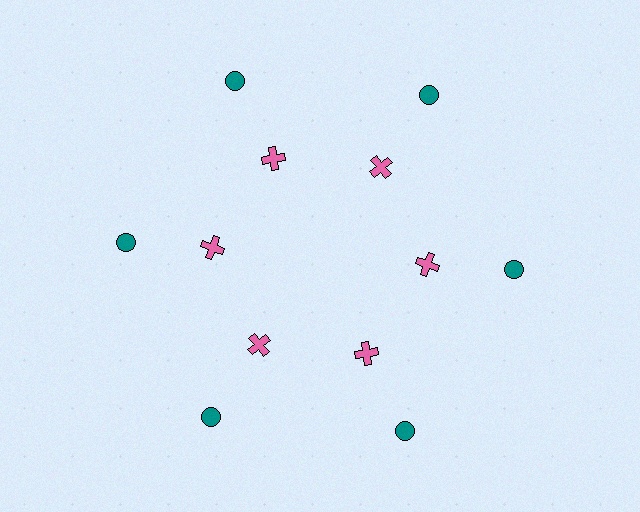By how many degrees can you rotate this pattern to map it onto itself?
The pattern maps onto itself every 60 degrees of rotation.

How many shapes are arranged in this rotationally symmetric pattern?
There are 12 shapes, arranged in 6 groups of 2.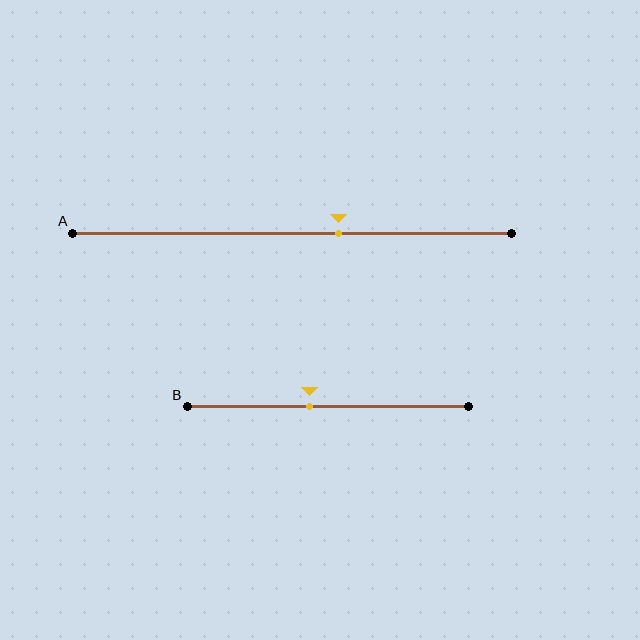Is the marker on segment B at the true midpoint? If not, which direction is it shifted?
No, the marker on segment B is shifted to the left by about 7% of the segment length.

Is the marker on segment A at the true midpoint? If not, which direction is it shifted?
No, the marker on segment A is shifted to the right by about 11% of the segment length.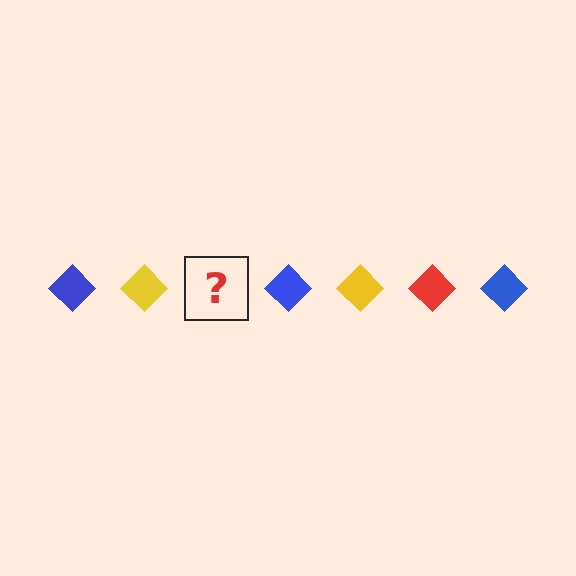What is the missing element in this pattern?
The missing element is a red diamond.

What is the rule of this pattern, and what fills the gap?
The rule is that the pattern cycles through blue, yellow, red diamonds. The gap should be filled with a red diamond.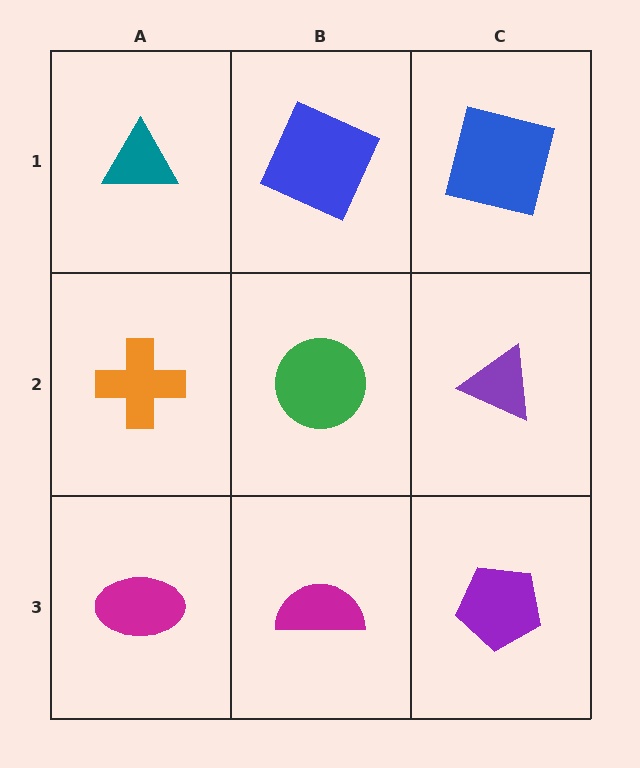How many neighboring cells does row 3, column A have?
2.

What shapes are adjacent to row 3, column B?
A green circle (row 2, column B), a magenta ellipse (row 3, column A), a purple pentagon (row 3, column C).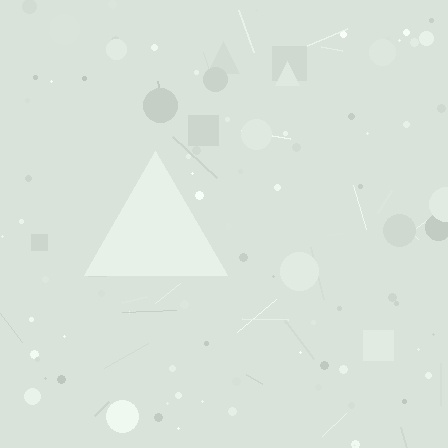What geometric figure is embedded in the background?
A triangle is embedded in the background.